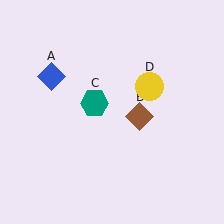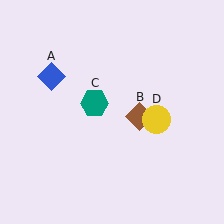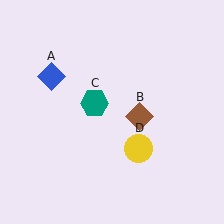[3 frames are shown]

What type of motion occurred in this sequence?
The yellow circle (object D) rotated clockwise around the center of the scene.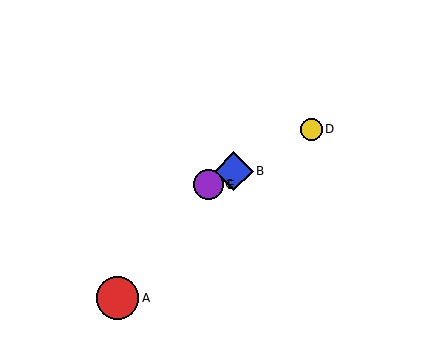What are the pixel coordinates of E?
Object E is at (209, 185).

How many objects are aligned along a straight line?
4 objects (B, C, D, E) are aligned along a straight line.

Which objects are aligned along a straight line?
Objects B, C, D, E are aligned along a straight line.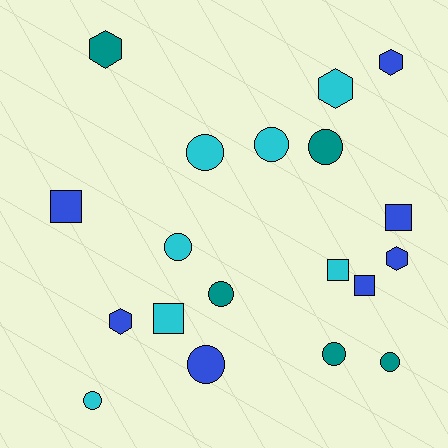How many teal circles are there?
There are 4 teal circles.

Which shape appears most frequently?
Circle, with 9 objects.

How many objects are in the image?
There are 19 objects.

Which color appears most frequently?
Blue, with 7 objects.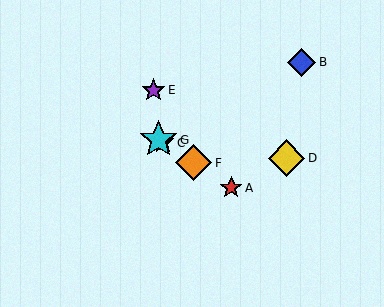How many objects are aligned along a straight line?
4 objects (A, C, F, G) are aligned along a straight line.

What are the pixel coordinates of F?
Object F is at (194, 163).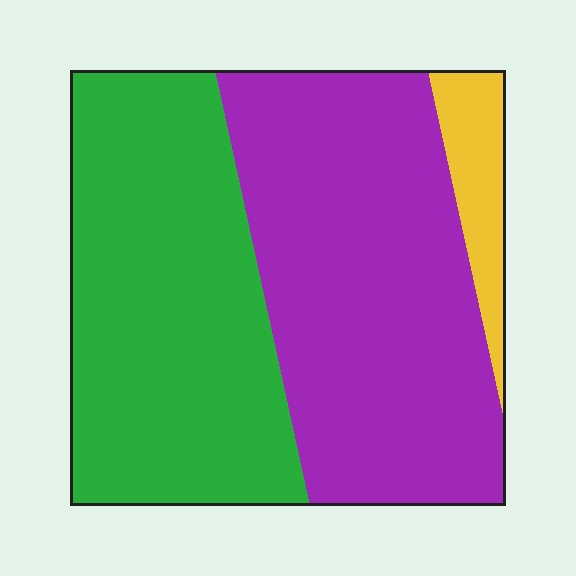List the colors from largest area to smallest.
From largest to smallest: purple, green, yellow.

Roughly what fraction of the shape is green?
Green covers 44% of the shape.